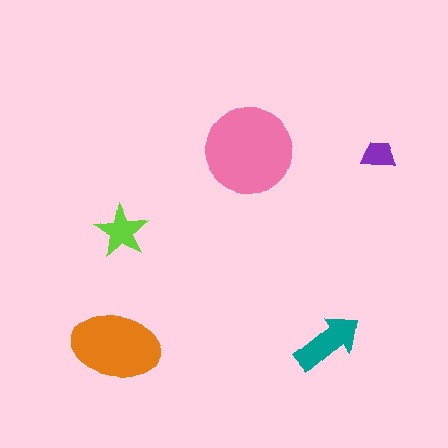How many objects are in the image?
There are 5 objects in the image.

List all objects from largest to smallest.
The pink circle, the orange ellipse, the teal arrow, the lime star, the purple trapezoid.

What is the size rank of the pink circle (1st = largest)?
1st.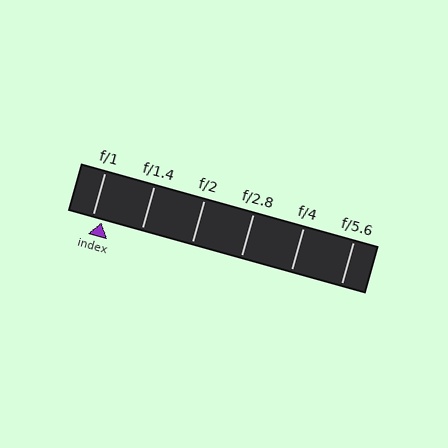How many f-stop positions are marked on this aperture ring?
There are 6 f-stop positions marked.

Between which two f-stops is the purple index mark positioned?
The index mark is between f/1 and f/1.4.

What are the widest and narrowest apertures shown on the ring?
The widest aperture shown is f/1 and the narrowest is f/5.6.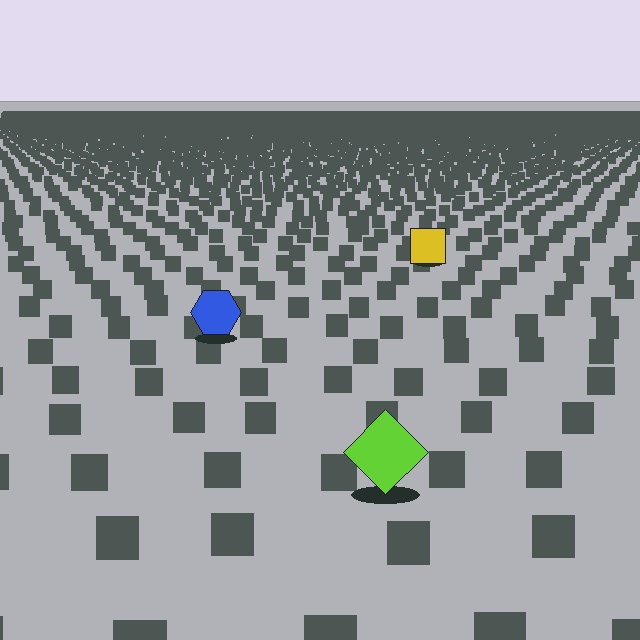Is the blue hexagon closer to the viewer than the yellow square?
Yes. The blue hexagon is closer — you can tell from the texture gradient: the ground texture is coarser near it.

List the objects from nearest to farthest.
From nearest to farthest: the lime diamond, the blue hexagon, the yellow square.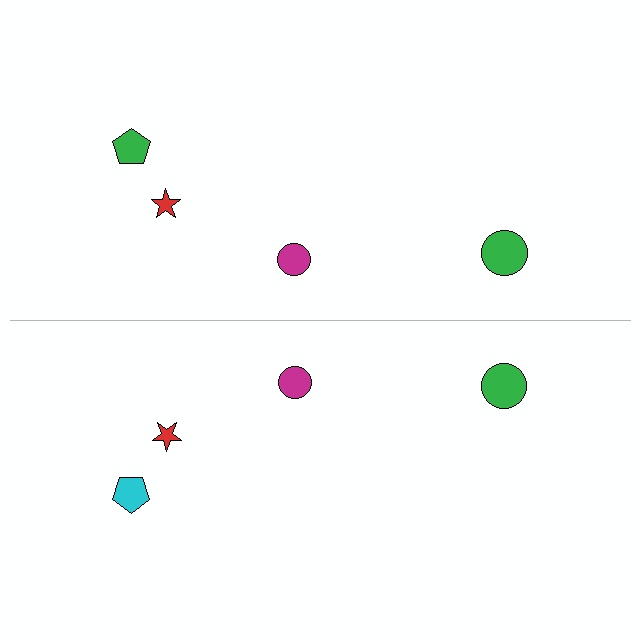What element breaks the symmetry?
The cyan pentagon on the bottom side breaks the symmetry — its mirror counterpart is green.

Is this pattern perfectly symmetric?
No, the pattern is not perfectly symmetric. The cyan pentagon on the bottom side breaks the symmetry — its mirror counterpart is green.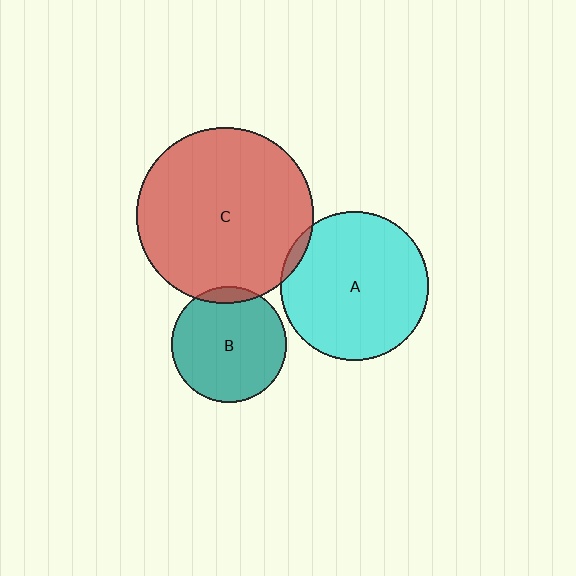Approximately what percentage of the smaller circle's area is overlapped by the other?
Approximately 5%.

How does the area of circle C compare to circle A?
Approximately 1.4 times.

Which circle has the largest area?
Circle C (red).